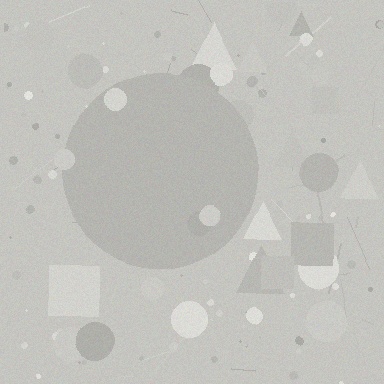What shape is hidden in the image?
A circle is hidden in the image.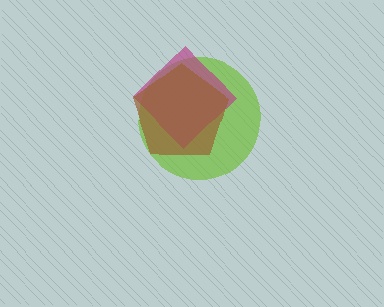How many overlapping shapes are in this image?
There are 3 overlapping shapes in the image.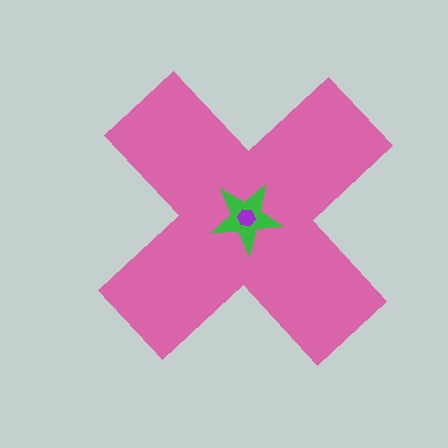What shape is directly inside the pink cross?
The green star.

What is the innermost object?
The purple hexagon.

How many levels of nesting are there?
3.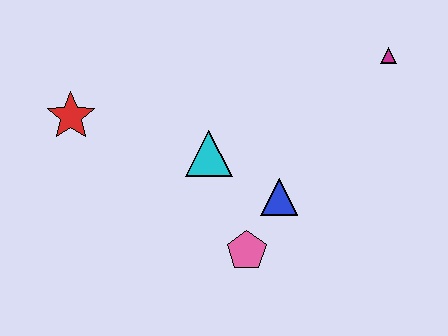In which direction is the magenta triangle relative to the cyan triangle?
The magenta triangle is to the right of the cyan triangle.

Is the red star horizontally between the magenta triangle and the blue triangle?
No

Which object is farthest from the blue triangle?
The red star is farthest from the blue triangle.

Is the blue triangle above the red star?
No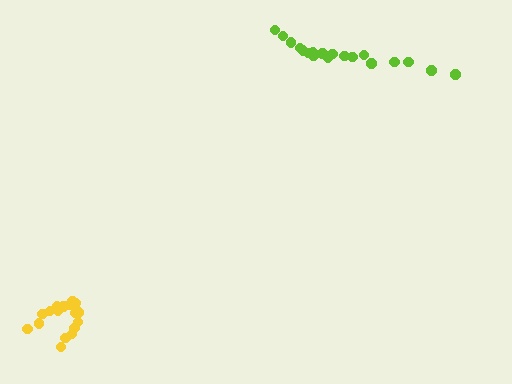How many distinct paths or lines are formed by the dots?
There are 2 distinct paths.